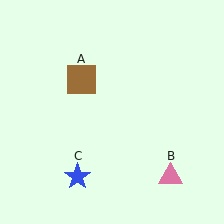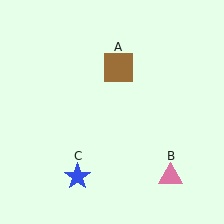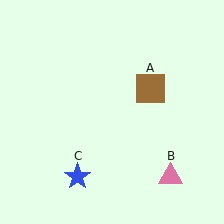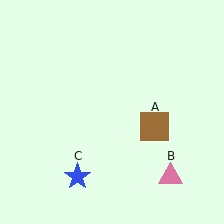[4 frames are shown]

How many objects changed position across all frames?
1 object changed position: brown square (object A).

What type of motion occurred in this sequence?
The brown square (object A) rotated clockwise around the center of the scene.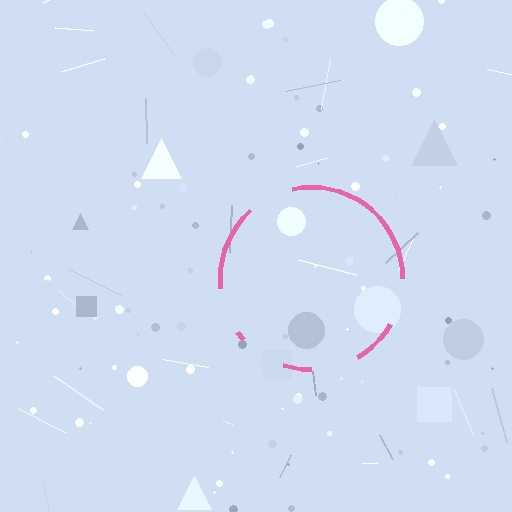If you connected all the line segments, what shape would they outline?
They would outline a circle.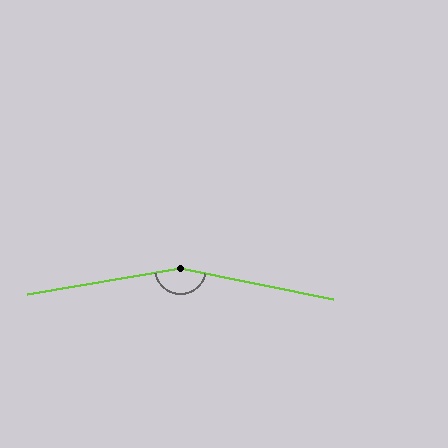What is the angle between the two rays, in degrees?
Approximately 159 degrees.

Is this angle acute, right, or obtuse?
It is obtuse.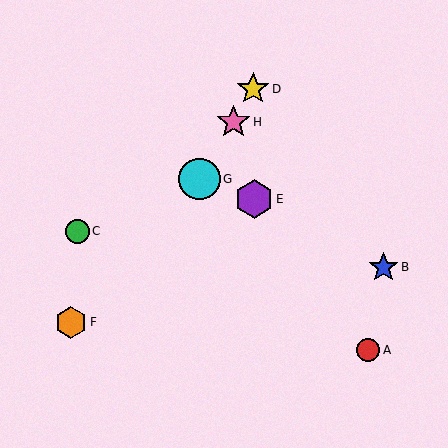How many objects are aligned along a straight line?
3 objects (D, G, H) are aligned along a straight line.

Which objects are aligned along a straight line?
Objects D, G, H are aligned along a straight line.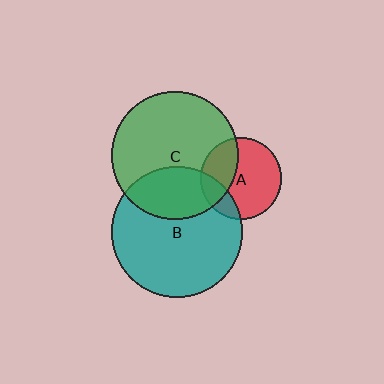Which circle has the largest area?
Circle B (teal).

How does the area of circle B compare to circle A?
Approximately 2.6 times.